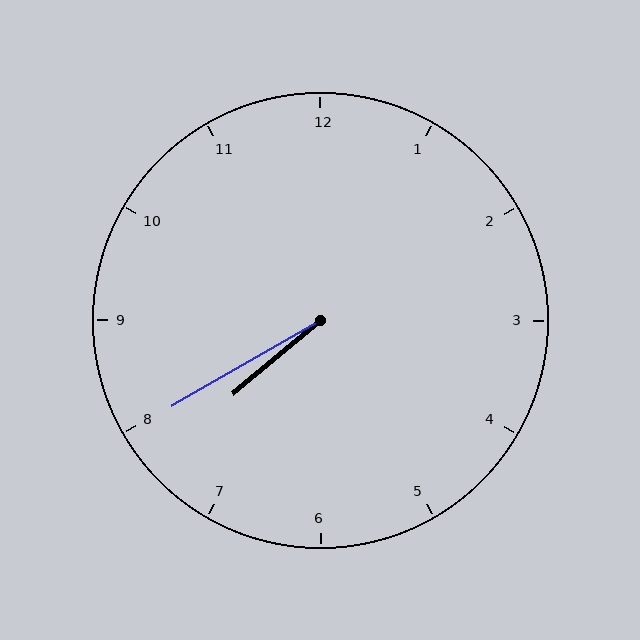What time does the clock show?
7:40.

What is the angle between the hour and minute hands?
Approximately 10 degrees.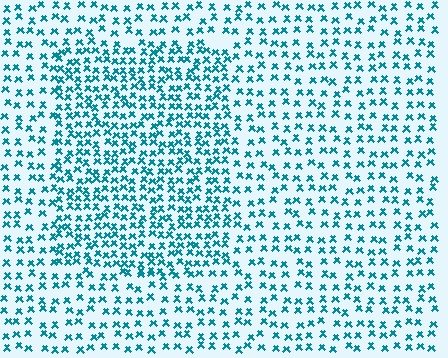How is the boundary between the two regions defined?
The boundary is defined by a change in element density (approximately 1.7x ratio). All elements are the same color, size, and shape.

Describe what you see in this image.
The image contains small teal elements arranged at two different densities. A rectangle-shaped region is visible where the elements are more densely packed than the surrounding area.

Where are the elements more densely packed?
The elements are more densely packed inside the rectangle boundary.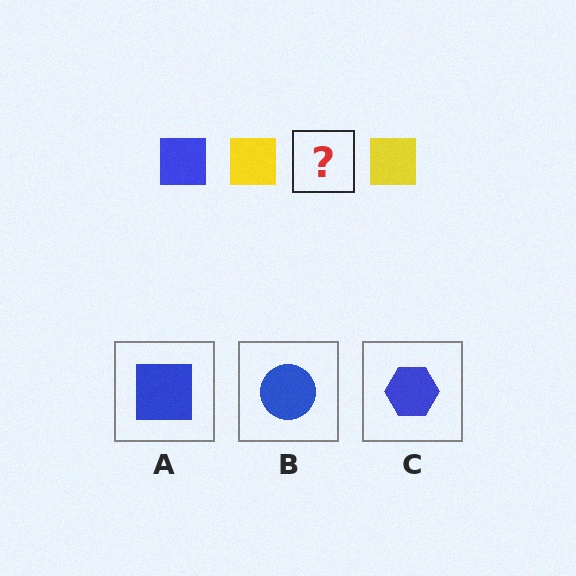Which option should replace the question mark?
Option A.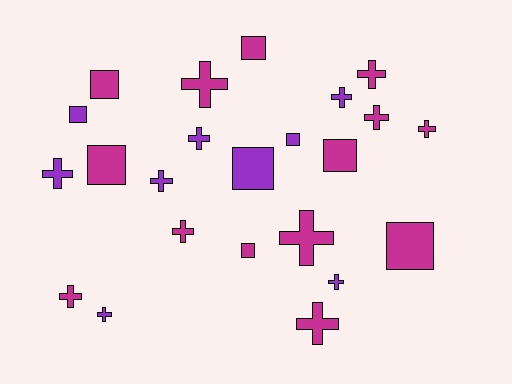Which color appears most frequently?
Magenta, with 14 objects.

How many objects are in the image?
There are 23 objects.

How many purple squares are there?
There are 3 purple squares.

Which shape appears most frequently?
Cross, with 14 objects.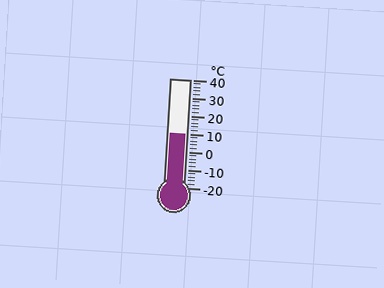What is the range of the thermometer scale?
The thermometer scale ranges from -20°C to 40°C.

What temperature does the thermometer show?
The thermometer shows approximately 10°C.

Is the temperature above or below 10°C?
The temperature is at 10°C.